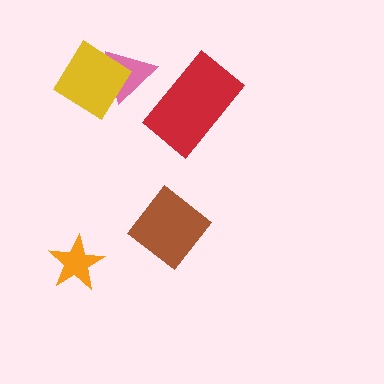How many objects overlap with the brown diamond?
0 objects overlap with the brown diamond.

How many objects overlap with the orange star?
0 objects overlap with the orange star.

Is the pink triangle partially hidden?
Yes, it is partially covered by another shape.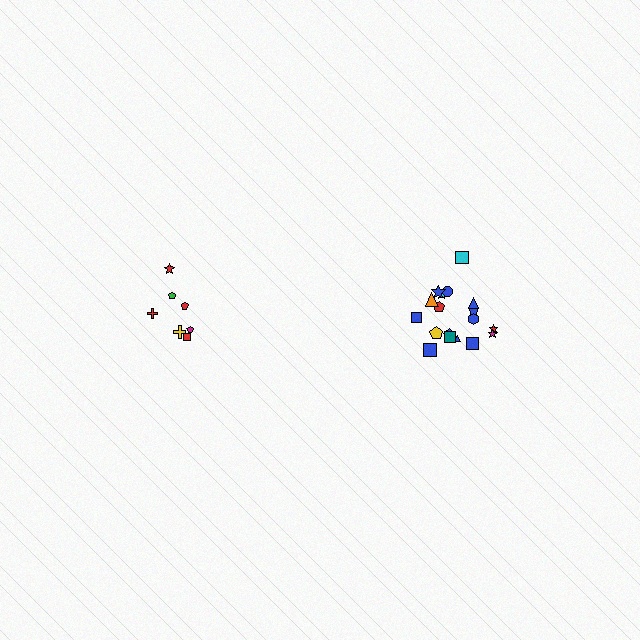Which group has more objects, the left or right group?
The right group.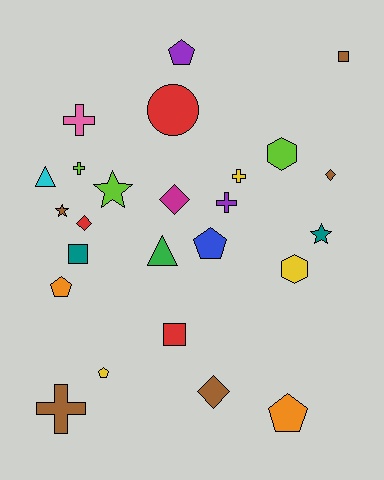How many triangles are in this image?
There are 2 triangles.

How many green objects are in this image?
There is 1 green object.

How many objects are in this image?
There are 25 objects.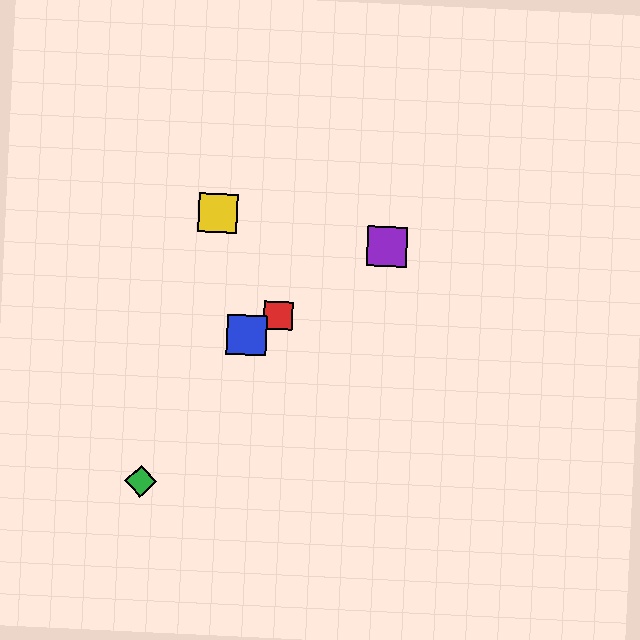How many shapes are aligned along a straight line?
3 shapes (the red square, the blue square, the purple square) are aligned along a straight line.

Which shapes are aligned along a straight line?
The red square, the blue square, the purple square are aligned along a straight line.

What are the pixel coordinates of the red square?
The red square is at (278, 315).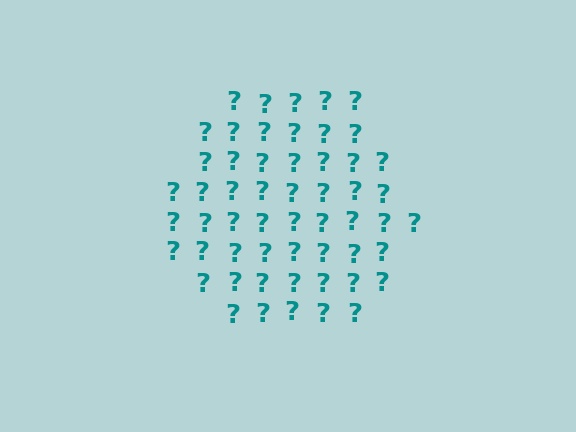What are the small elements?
The small elements are question marks.